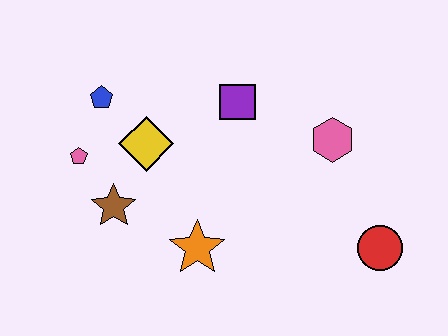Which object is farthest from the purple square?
The red circle is farthest from the purple square.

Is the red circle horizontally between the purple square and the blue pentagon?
No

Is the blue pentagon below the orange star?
No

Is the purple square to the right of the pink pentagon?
Yes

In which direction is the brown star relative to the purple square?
The brown star is to the left of the purple square.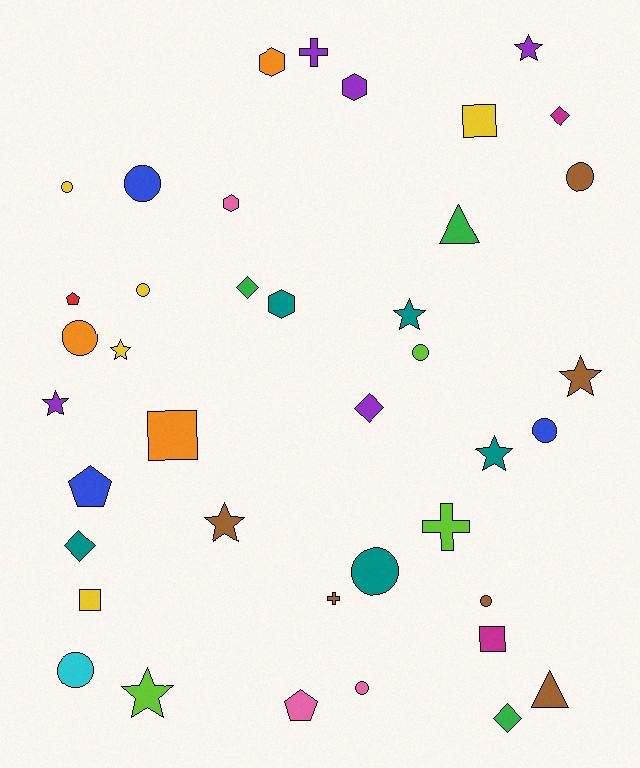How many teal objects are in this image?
There are 5 teal objects.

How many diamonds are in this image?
There are 5 diamonds.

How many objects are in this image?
There are 40 objects.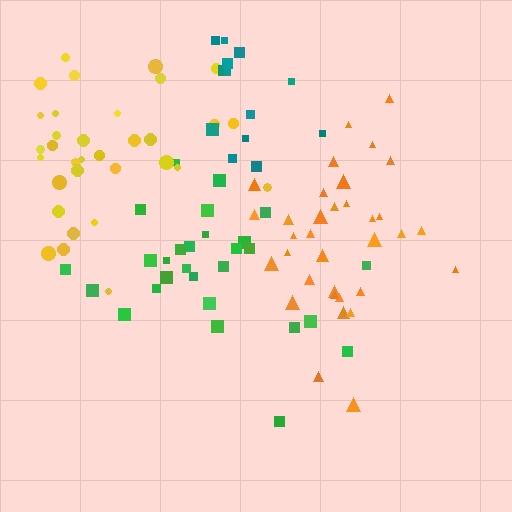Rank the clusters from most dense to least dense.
orange, green, yellow, teal.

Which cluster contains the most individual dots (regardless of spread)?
Orange (34).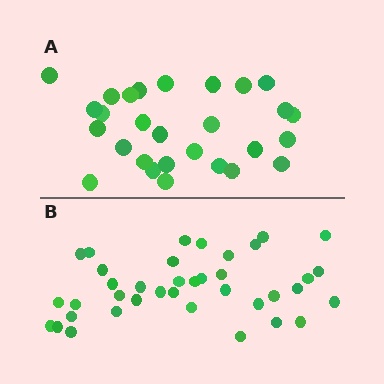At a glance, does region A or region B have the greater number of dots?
Region B (the bottom region) has more dots.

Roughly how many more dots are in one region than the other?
Region B has roughly 10 or so more dots than region A.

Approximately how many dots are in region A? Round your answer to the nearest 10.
About 30 dots. (The exact count is 28, which rounds to 30.)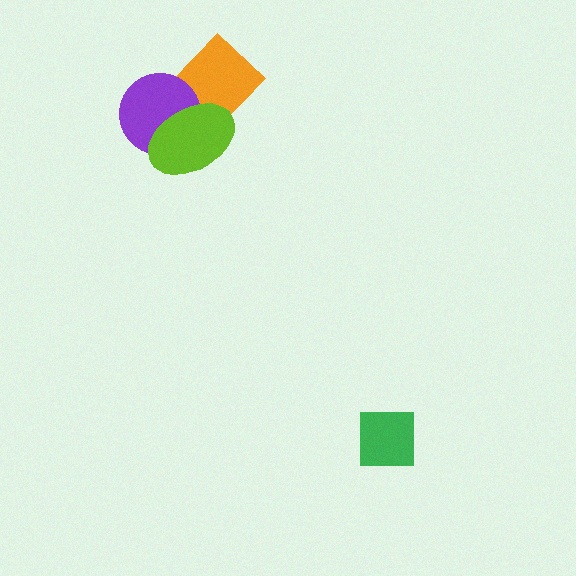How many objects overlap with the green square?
0 objects overlap with the green square.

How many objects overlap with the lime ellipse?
2 objects overlap with the lime ellipse.